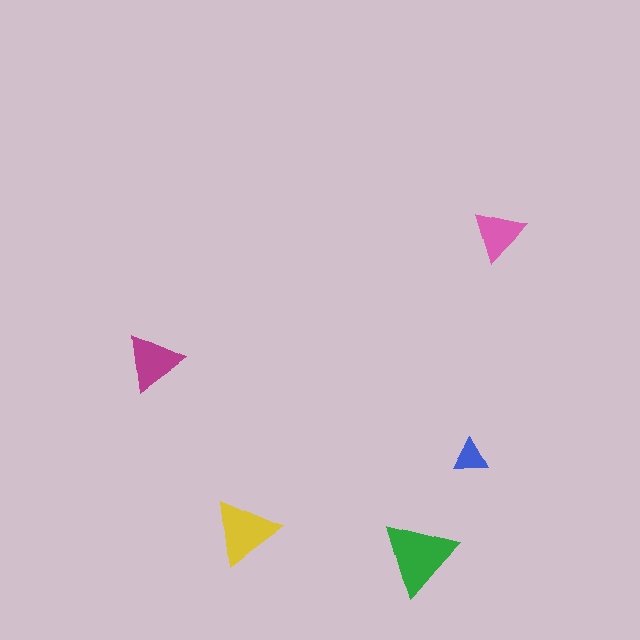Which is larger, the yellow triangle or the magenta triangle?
The yellow one.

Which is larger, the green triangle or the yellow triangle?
The green one.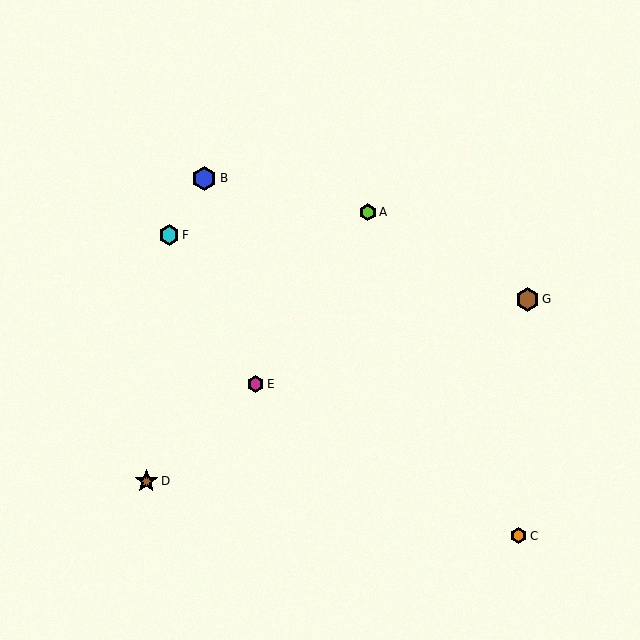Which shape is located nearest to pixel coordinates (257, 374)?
The magenta hexagon (labeled E) at (255, 384) is nearest to that location.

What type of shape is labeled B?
Shape B is a blue hexagon.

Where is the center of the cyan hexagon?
The center of the cyan hexagon is at (169, 235).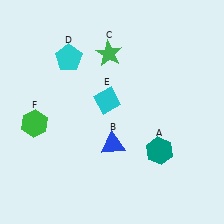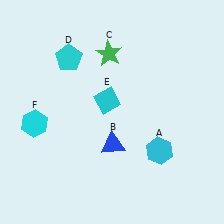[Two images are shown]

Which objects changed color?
A changed from teal to cyan. F changed from green to cyan.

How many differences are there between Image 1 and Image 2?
There are 2 differences between the two images.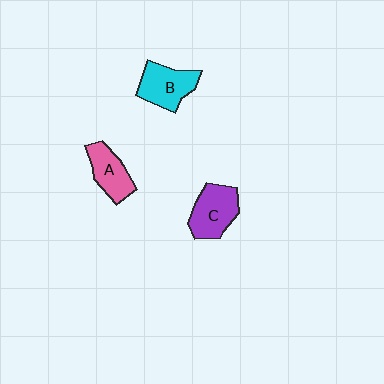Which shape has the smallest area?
Shape A (pink).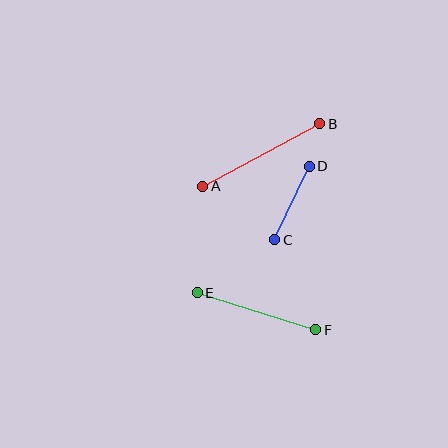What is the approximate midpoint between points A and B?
The midpoint is at approximately (261, 155) pixels.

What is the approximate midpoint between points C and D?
The midpoint is at approximately (292, 203) pixels.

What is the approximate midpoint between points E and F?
The midpoint is at approximately (257, 311) pixels.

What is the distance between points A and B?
The distance is approximately 133 pixels.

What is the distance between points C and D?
The distance is approximately 81 pixels.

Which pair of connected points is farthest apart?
Points A and B are farthest apart.